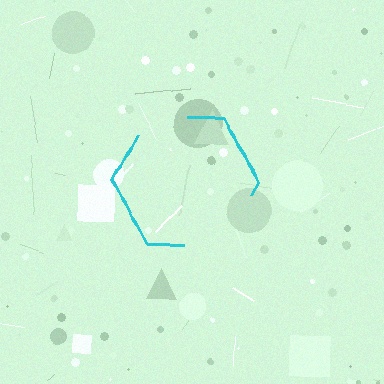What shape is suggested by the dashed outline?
The dashed outline suggests a hexagon.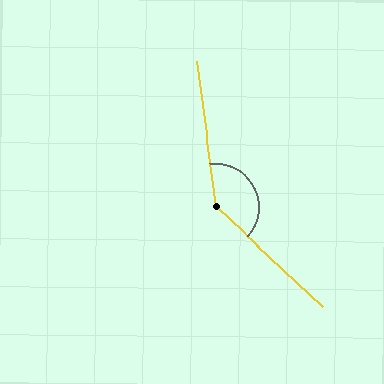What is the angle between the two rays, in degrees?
Approximately 140 degrees.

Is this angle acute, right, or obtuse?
It is obtuse.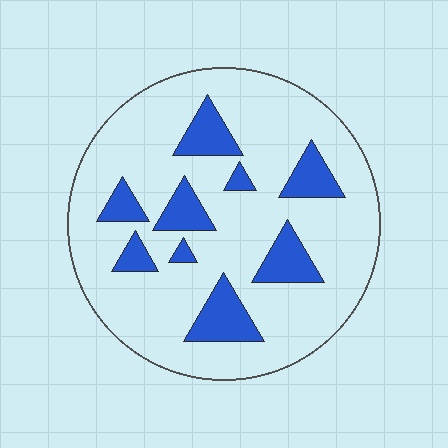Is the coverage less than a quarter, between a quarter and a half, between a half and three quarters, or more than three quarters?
Less than a quarter.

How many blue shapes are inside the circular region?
9.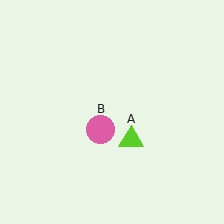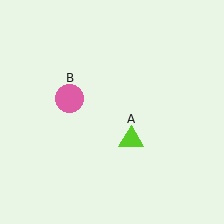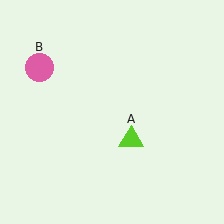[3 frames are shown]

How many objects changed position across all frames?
1 object changed position: pink circle (object B).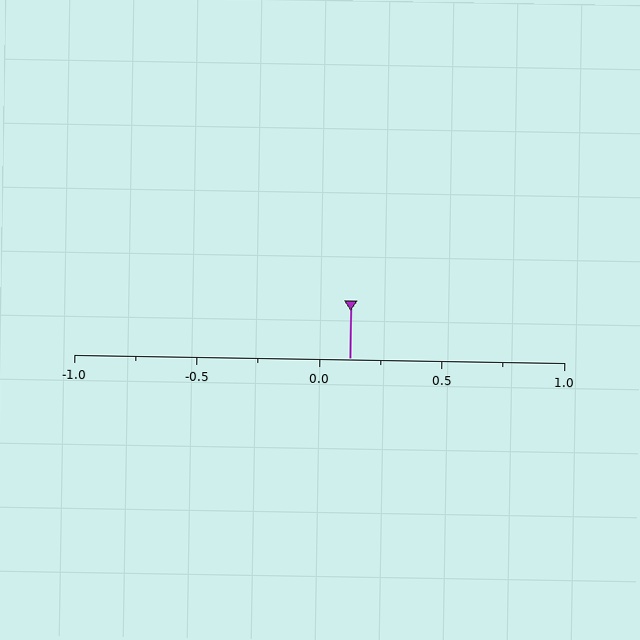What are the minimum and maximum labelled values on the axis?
The axis runs from -1.0 to 1.0.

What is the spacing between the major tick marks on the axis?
The major ticks are spaced 0.5 apart.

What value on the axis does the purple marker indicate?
The marker indicates approximately 0.12.